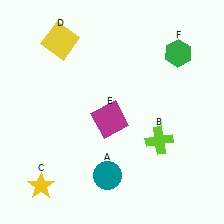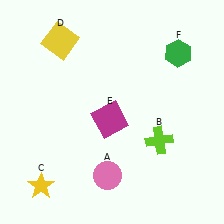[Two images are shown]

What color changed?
The circle (A) changed from teal in Image 1 to pink in Image 2.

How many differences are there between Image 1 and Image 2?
There is 1 difference between the two images.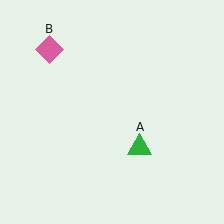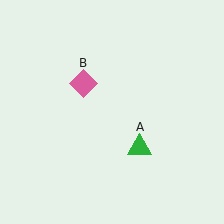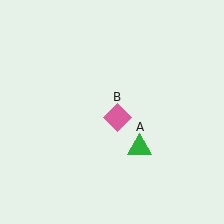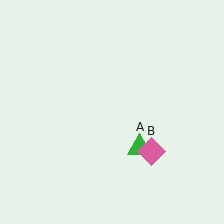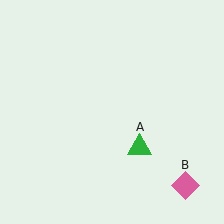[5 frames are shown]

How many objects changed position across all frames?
1 object changed position: pink diamond (object B).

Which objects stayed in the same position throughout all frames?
Green triangle (object A) remained stationary.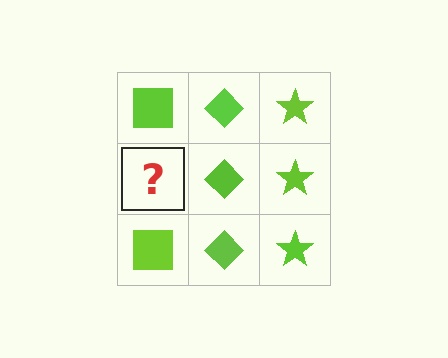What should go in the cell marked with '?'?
The missing cell should contain a lime square.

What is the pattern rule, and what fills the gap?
The rule is that each column has a consistent shape. The gap should be filled with a lime square.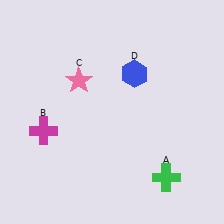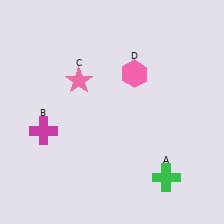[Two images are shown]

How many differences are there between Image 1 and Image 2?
There is 1 difference between the two images.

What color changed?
The hexagon (D) changed from blue in Image 1 to pink in Image 2.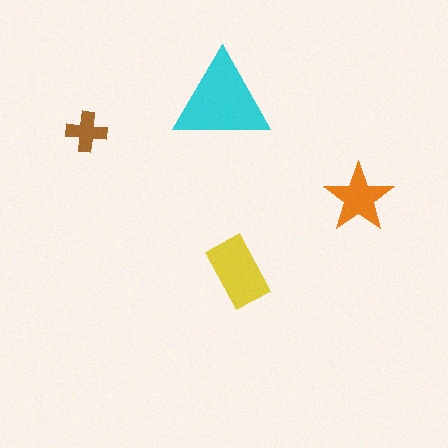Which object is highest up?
The cyan triangle is topmost.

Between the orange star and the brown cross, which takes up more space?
The orange star.